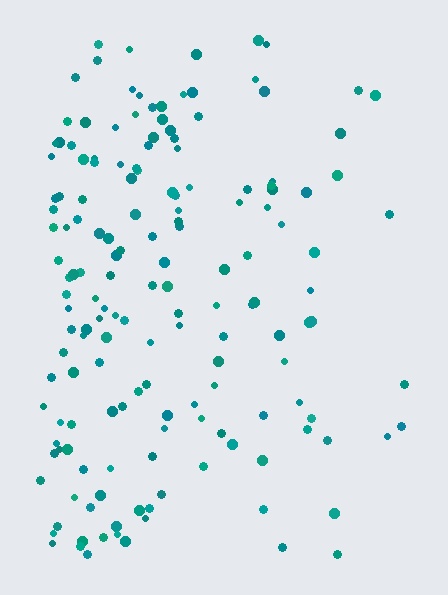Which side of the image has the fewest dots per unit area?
The right.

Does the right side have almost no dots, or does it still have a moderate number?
Still a moderate number, just noticeably fewer than the left.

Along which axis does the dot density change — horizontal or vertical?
Horizontal.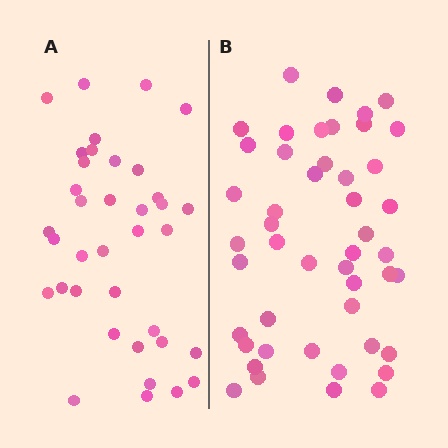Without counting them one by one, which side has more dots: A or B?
Region B (the right region) has more dots.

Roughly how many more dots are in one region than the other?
Region B has roughly 10 or so more dots than region A.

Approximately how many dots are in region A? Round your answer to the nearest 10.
About 40 dots. (The exact count is 37, which rounds to 40.)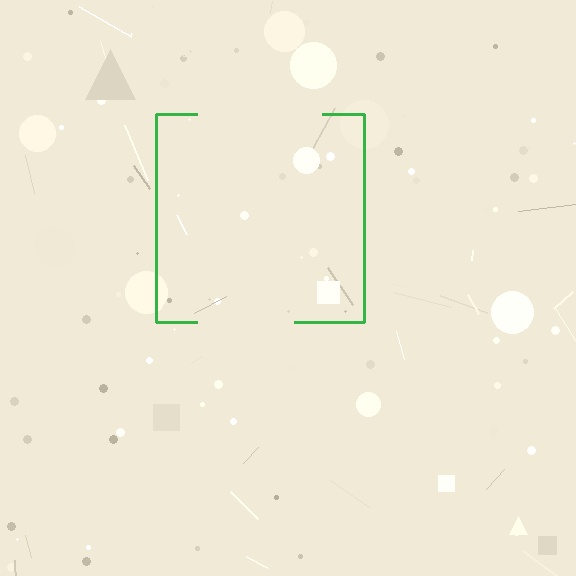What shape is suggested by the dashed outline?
The dashed outline suggests a square.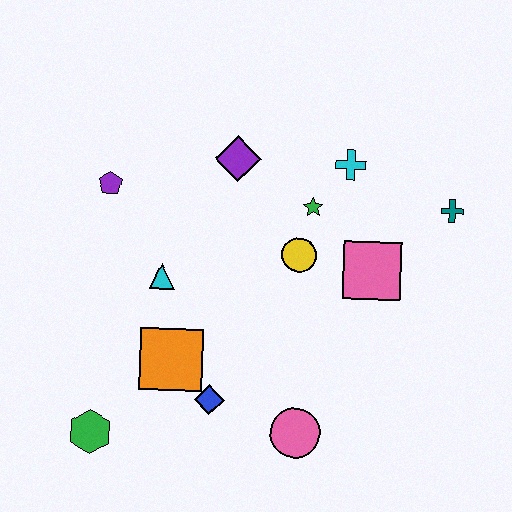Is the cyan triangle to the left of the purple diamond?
Yes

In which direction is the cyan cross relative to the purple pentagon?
The cyan cross is to the right of the purple pentagon.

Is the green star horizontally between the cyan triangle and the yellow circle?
No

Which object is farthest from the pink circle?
The purple pentagon is farthest from the pink circle.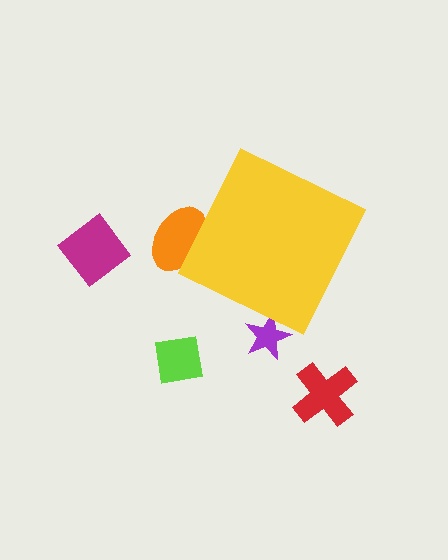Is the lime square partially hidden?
No, the lime square is fully visible.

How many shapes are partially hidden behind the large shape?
2 shapes are partially hidden.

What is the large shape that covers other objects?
A yellow diamond.